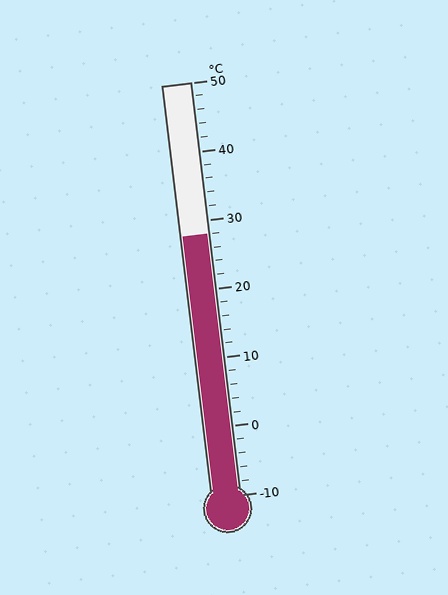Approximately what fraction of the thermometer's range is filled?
The thermometer is filled to approximately 65% of its range.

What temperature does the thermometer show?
The thermometer shows approximately 28°C.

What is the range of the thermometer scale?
The thermometer scale ranges from -10°C to 50°C.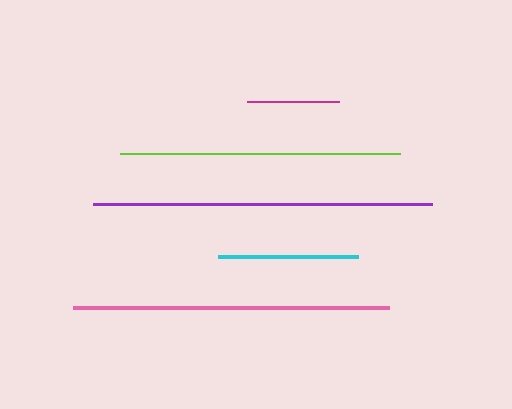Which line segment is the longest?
The purple line is the longest at approximately 339 pixels.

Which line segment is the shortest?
The magenta line is the shortest at approximately 92 pixels.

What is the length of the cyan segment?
The cyan segment is approximately 140 pixels long.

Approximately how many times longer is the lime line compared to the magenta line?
The lime line is approximately 3.0 times the length of the magenta line.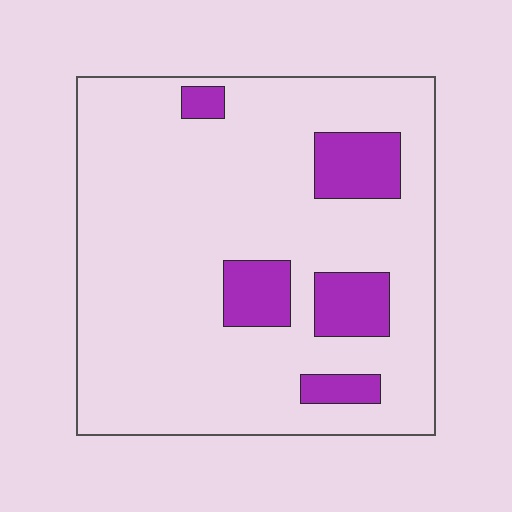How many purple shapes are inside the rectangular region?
5.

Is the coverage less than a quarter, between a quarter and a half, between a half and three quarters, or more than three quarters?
Less than a quarter.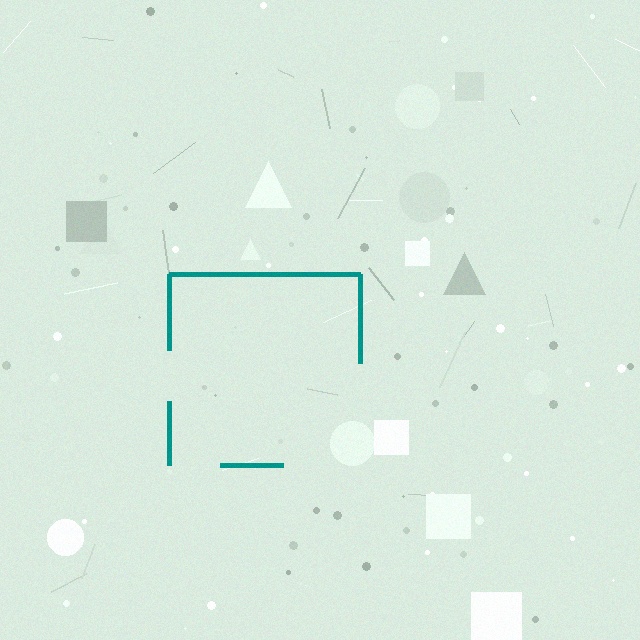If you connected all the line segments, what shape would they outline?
They would outline a square.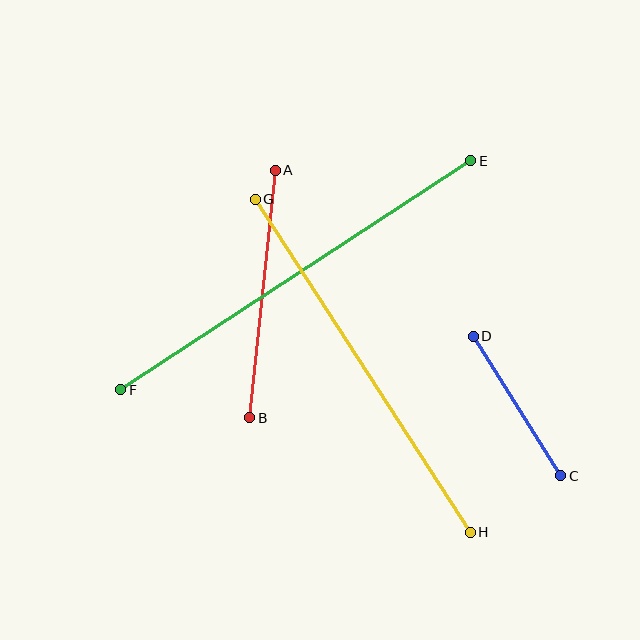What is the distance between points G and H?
The distance is approximately 397 pixels.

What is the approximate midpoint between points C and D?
The midpoint is at approximately (517, 406) pixels.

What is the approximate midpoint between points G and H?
The midpoint is at approximately (363, 366) pixels.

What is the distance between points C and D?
The distance is approximately 165 pixels.